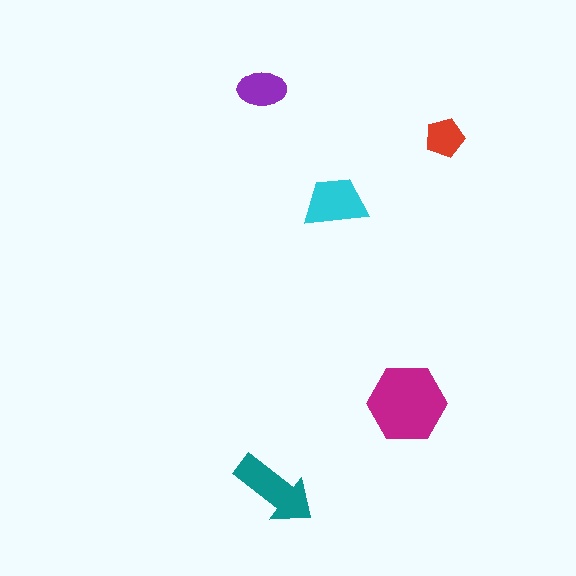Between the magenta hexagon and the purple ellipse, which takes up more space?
The magenta hexagon.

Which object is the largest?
The magenta hexagon.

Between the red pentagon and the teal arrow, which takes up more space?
The teal arrow.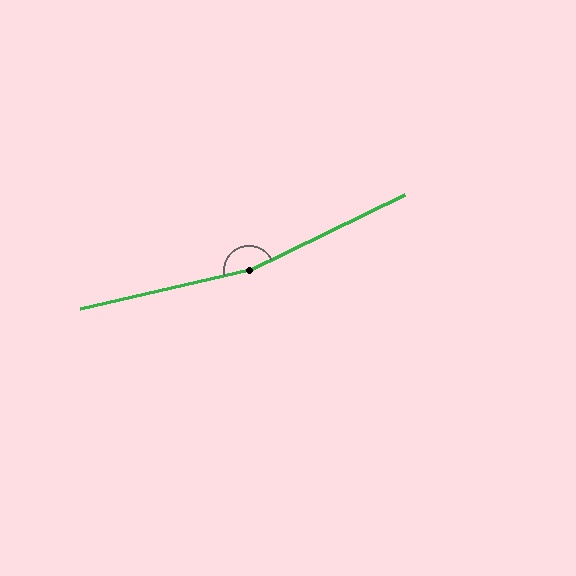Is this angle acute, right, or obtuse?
It is obtuse.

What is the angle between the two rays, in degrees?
Approximately 167 degrees.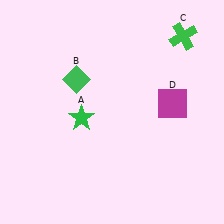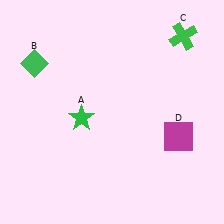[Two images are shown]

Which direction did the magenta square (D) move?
The magenta square (D) moved down.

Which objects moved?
The objects that moved are: the green diamond (B), the magenta square (D).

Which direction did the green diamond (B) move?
The green diamond (B) moved left.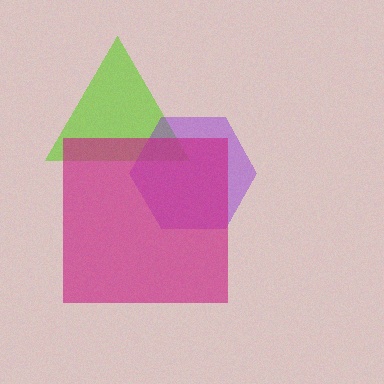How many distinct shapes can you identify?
There are 3 distinct shapes: a lime triangle, a purple hexagon, a magenta square.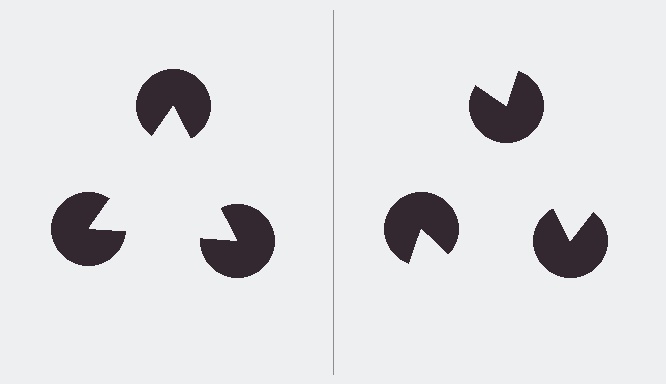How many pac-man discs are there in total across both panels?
6 — 3 on each side.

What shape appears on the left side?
An illusory triangle.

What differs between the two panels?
The pac-man discs are positioned identically on both sides; only the wedge orientations differ. On the left they align to a triangle; on the right they are misaligned.